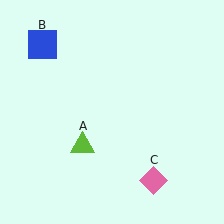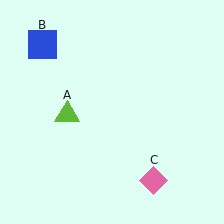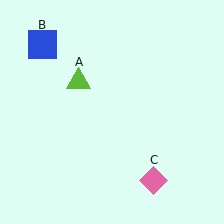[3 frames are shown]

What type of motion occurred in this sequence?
The lime triangle (object A) rotated clockwise around the center of the scene.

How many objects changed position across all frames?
1 object changed position: lime triangle (object A).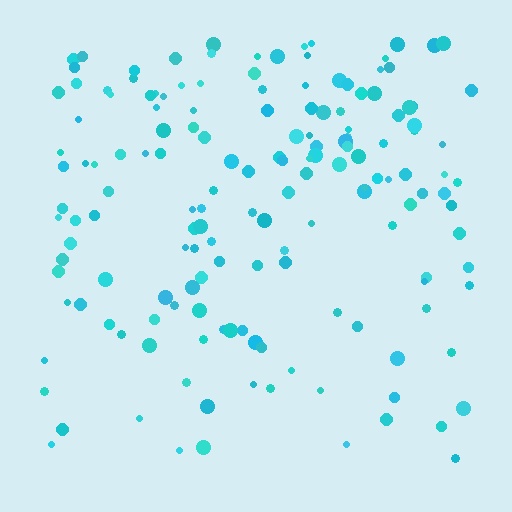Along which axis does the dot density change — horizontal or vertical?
Vertical.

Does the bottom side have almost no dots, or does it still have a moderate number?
Still a moderate number, just noticeably fewer than the top.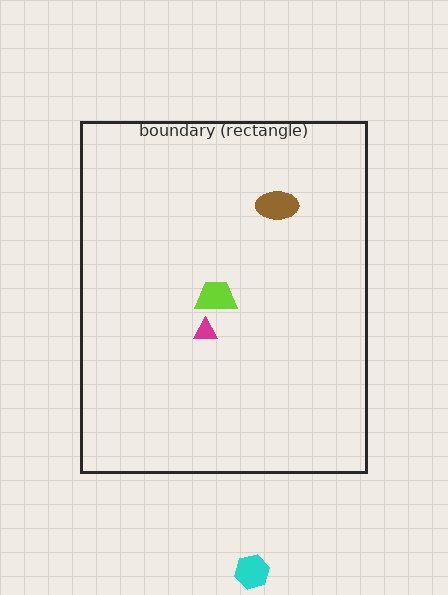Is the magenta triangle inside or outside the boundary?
Inside.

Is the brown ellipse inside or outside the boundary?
Inside.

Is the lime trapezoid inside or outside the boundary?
Inside.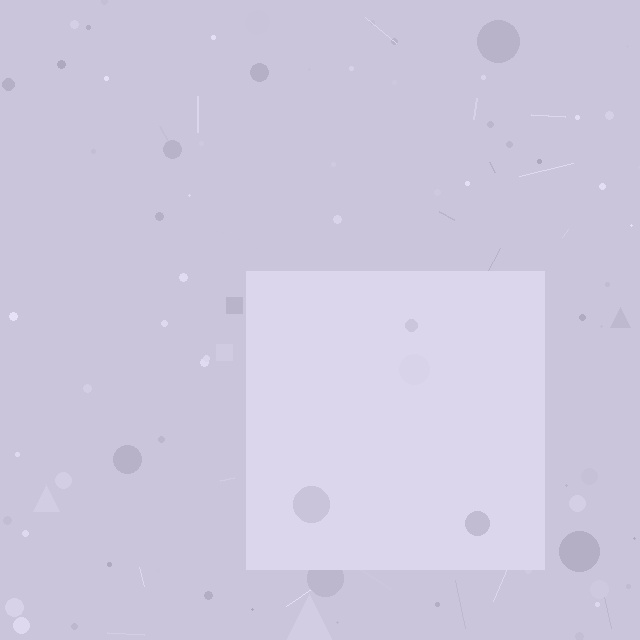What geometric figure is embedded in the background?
A square is embedded in the background.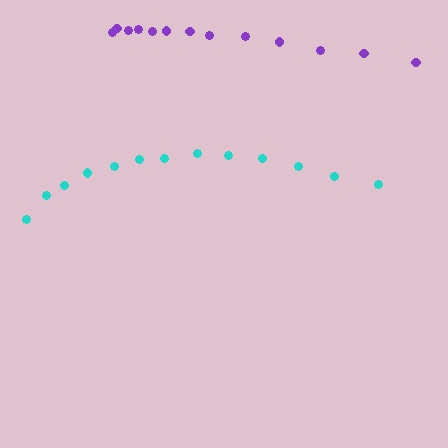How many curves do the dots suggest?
There are 2 distinct paths.